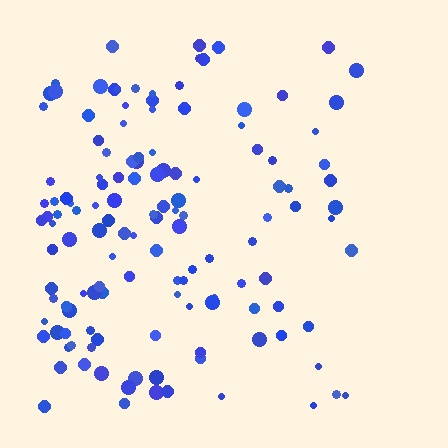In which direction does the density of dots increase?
From right to left, with the left side densest.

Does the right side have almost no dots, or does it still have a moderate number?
Still a moderate number, just noticeably fewer than the left.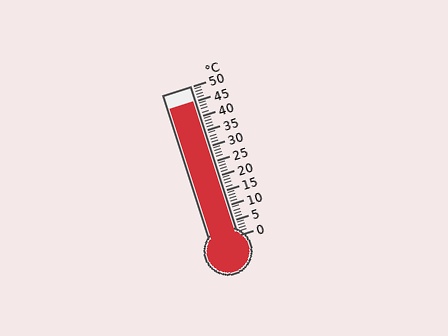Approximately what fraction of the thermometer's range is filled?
The thermometer is filled to approximately 90% of its range.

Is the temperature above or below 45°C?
The temperature is at 45°C.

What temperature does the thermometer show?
The thermometer shows approximately 45°C.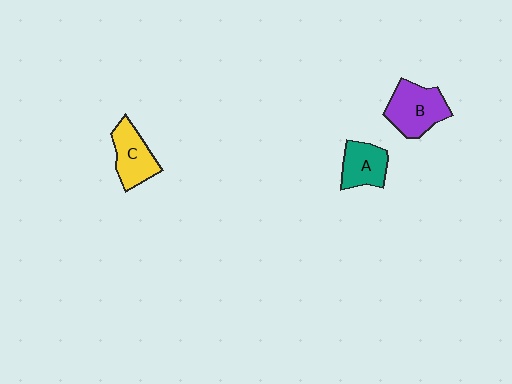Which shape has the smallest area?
Shape A (teal).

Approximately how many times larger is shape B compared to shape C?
Approximately 1.2 times.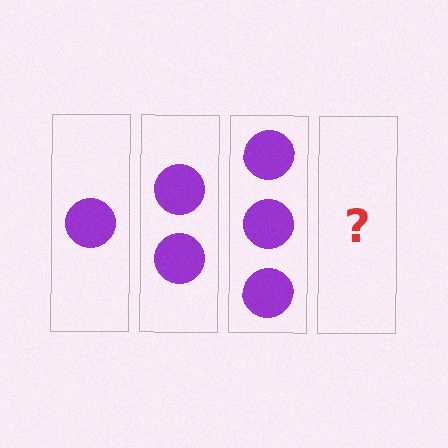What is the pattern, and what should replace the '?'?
The pattern is that each step adds one more circle. The '?' should be 4 circles.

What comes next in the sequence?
The next element should be 4 circles.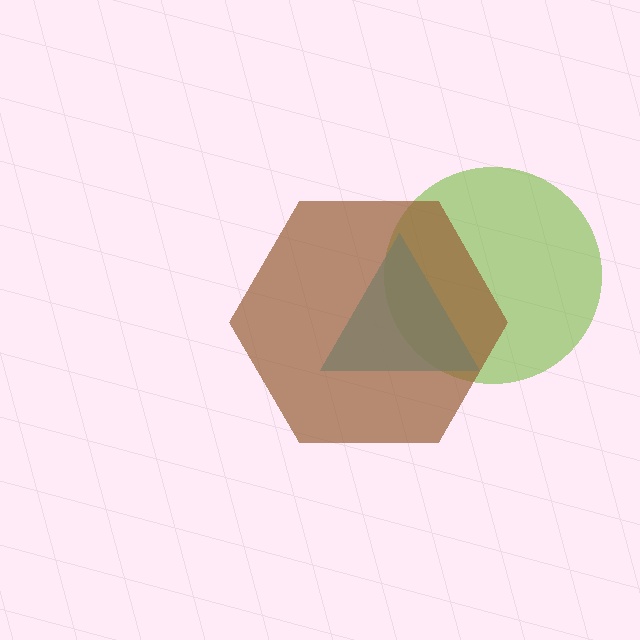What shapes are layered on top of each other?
The layered shapes are: a lime circle, a cyan triangle, a brown hexagon.